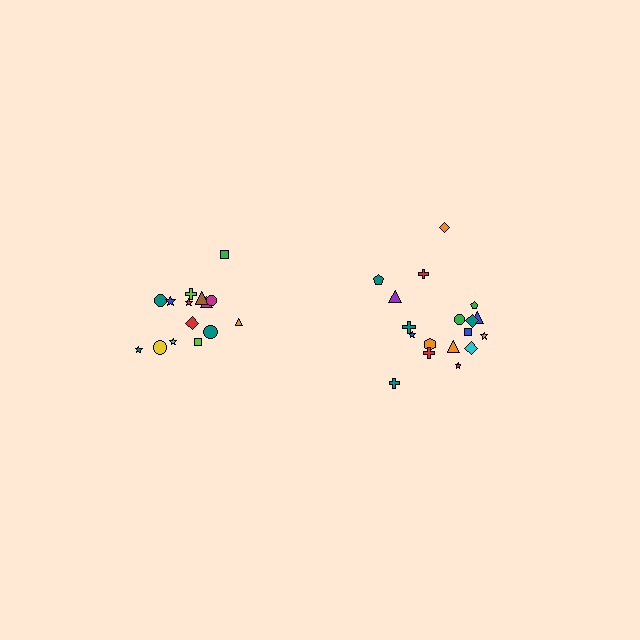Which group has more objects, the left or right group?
The right group.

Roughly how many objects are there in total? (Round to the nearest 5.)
Roughly 35 objects in total.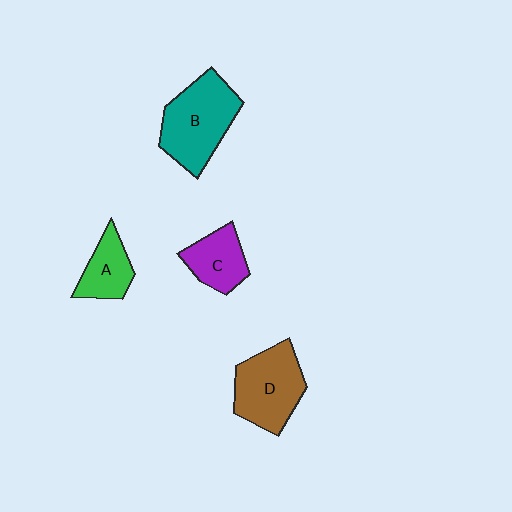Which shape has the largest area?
Shape B (teal).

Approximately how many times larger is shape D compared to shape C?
Approximately 1.6 times.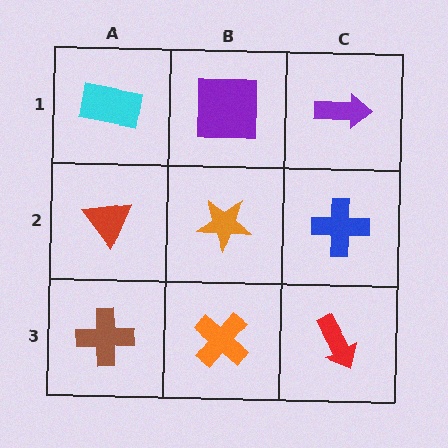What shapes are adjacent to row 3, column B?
An orange star (row 2, column B), a brown cross (row 3, column A), a red arrow (row 3, column C).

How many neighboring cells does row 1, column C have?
2.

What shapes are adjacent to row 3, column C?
A blue cross (row 2, column C), an orange cross (row 3, column B).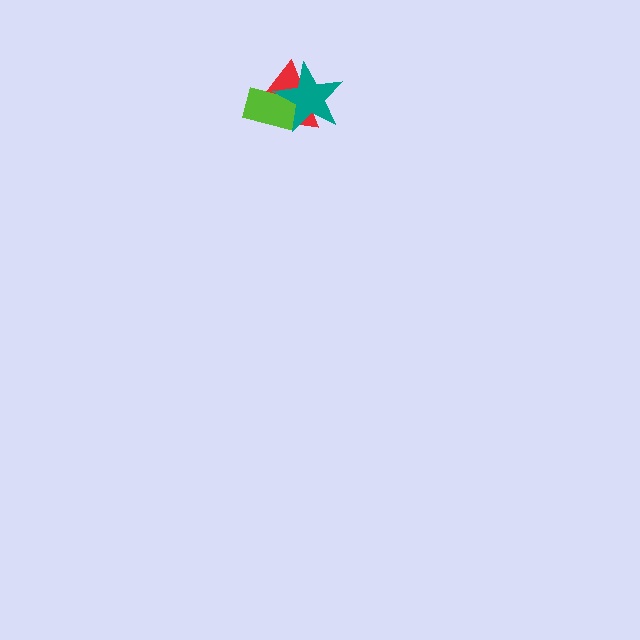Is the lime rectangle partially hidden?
Yes, it is partially covered by another shape.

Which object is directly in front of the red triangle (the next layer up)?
The lime rectangle is directly in front of the red triangle.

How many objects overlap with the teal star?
2 objects overlap with the teal star.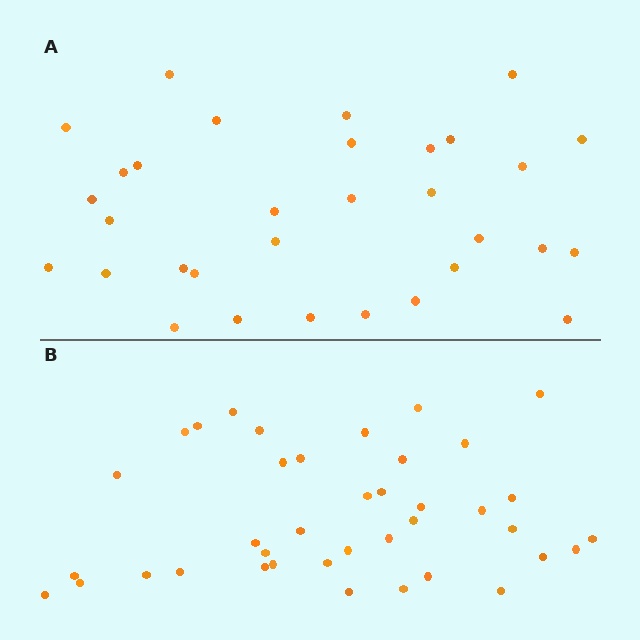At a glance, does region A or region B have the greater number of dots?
Region B (the bottom region) has more dots.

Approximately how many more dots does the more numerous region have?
Region B has roughly 8 or so more dots than region A.